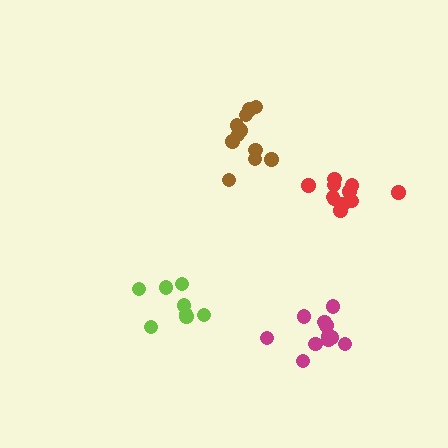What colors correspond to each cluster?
The clusters are colored: magenta, lime, brown, red.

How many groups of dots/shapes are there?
There are 4 groups.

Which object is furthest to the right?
The red cluster is rightmost.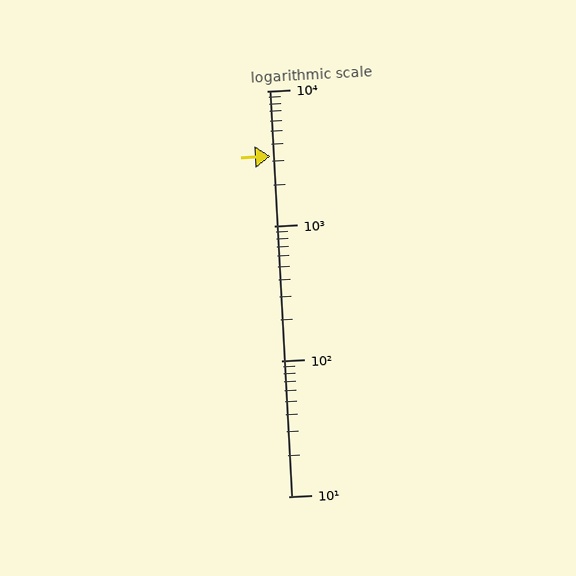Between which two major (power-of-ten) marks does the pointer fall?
The pointer is between 1000 and 10000.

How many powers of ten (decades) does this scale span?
The scale spans 3 decades, from 10 to 10000.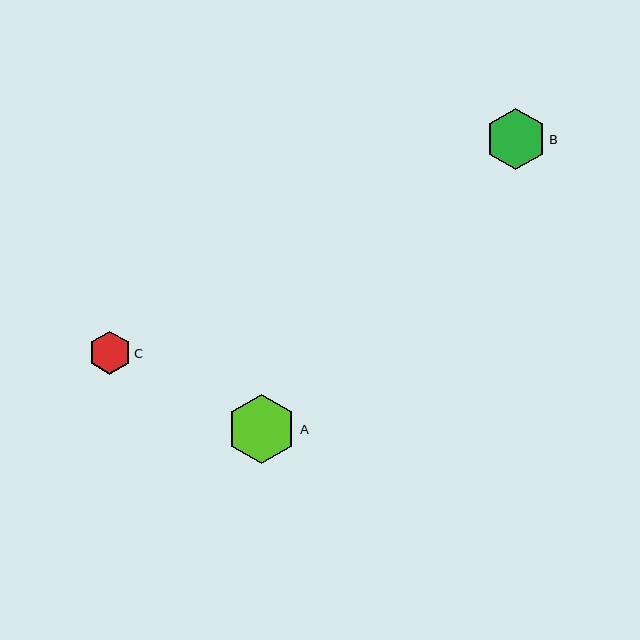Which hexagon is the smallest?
Hexagon C is the smallest with a size of approximately 43 pixels.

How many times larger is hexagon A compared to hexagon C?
Hexagon A is approximately 1.6 times the size of hexagon C.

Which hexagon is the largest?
Hexagon A is the largest with a size of approximately 70 pixels.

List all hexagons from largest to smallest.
From largest to smallest: A, B, C.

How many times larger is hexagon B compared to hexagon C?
Hexagon B is approximately 1.4 times the size of hexagon C.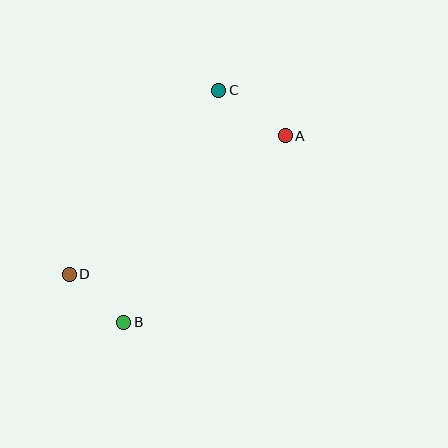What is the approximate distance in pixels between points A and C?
The distance between A and C is approximately 81 pixels.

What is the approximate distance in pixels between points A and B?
The distance between A and B is approximately 247 pixels.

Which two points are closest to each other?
Points B and D are closest to each other.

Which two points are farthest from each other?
Points A and D are farthest from each other.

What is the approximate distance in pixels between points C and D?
The distance between C and D is approximately 237 pixels.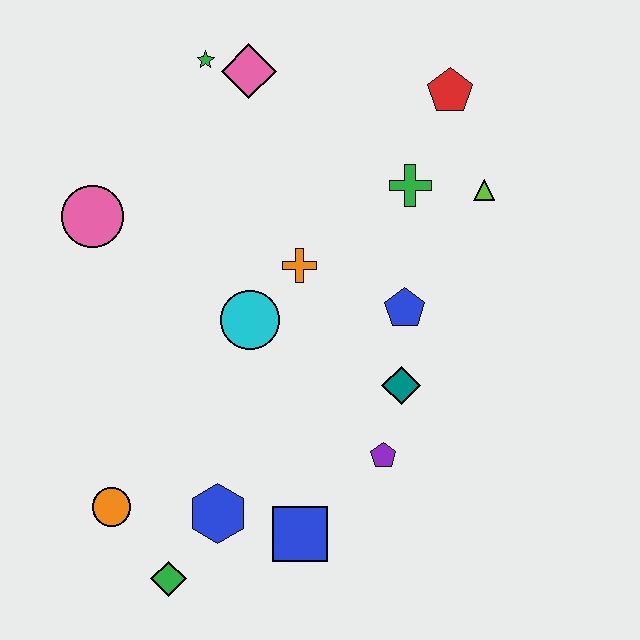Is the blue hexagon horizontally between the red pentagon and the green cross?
No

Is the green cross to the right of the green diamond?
Yes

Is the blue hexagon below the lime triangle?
Yes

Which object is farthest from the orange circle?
The red pentagon is farthest from the orange circle.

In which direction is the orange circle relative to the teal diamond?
The orange circle is to the left of the teal diamond.